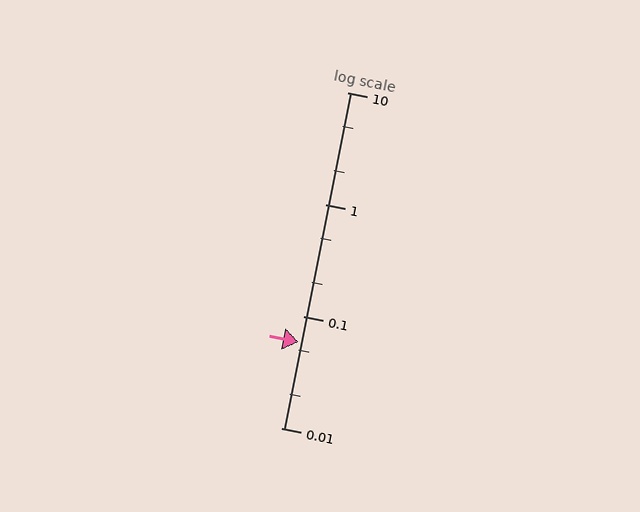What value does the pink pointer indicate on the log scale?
The pointer indicates approximately 0.059.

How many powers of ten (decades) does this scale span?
The scale spans 3 decades, from 0.01 to 10.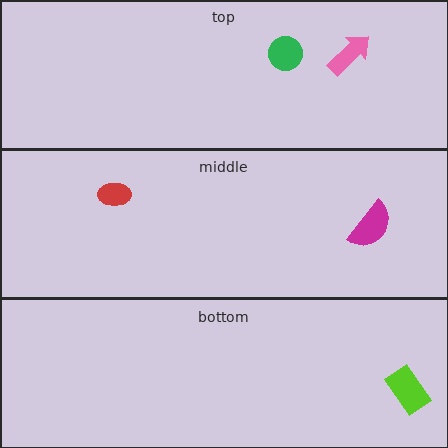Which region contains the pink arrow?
The top region.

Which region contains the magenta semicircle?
The middle region.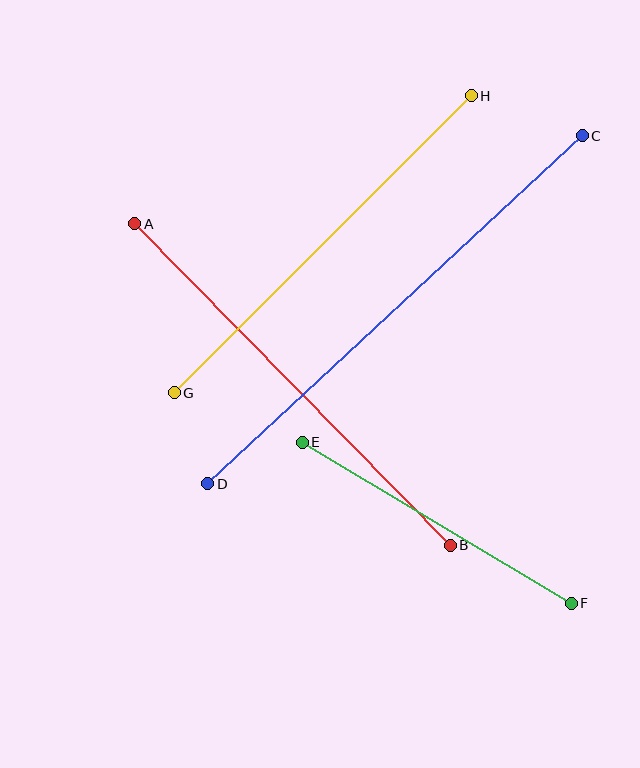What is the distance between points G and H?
The distance is approximately 420 pixels.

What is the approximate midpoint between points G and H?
The midpoint is at approximately (323, 244) pixels.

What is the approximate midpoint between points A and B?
The midpoint is at approximately (292, 384) pixels.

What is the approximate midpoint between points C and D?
The midpoint is at approximately (395, 310) pixels.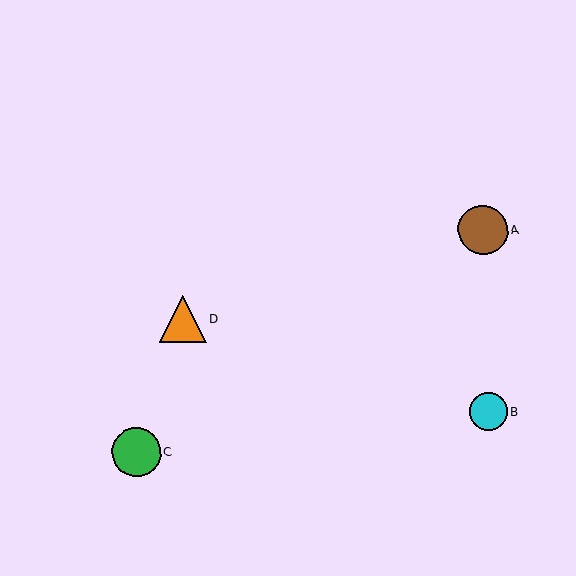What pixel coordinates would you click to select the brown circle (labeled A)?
Click at (483, 230) to select the brown circle A.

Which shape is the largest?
The brown circle (labeled A) is the largest.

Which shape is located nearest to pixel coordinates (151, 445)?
The green circle (labeled C) at (136, 452) is nearest to that location.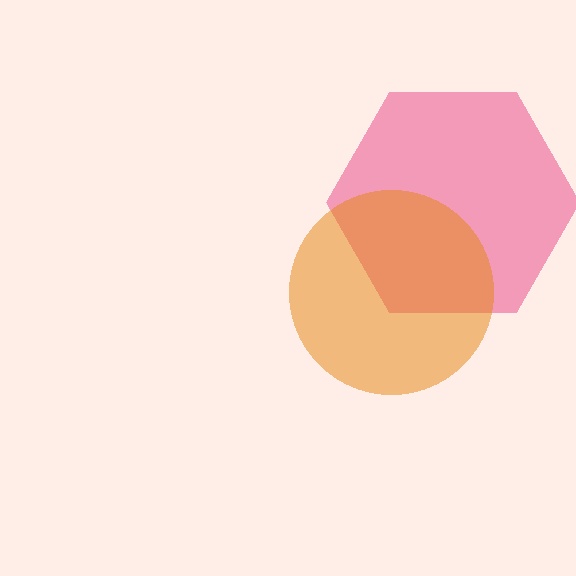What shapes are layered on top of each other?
The layered shapes are: a pink hexagon, an orange circle.